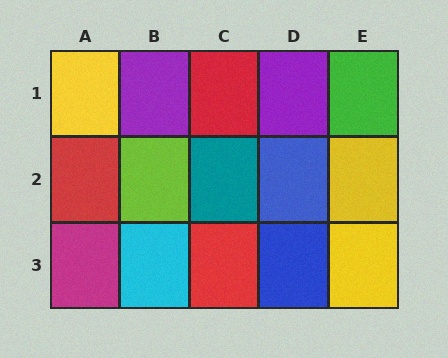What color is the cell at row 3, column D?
Blue.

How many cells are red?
3 cells are red.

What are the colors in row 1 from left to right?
Yellow, purple, red, purple, green.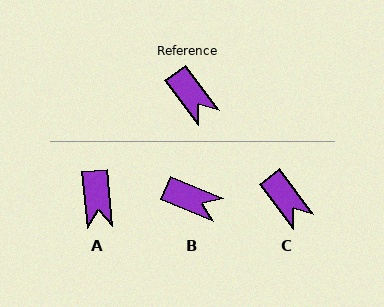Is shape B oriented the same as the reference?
No, it is off by about 30 degrees.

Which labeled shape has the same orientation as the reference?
C.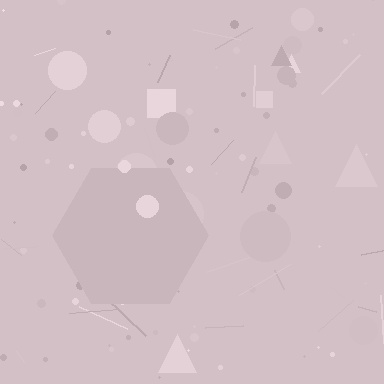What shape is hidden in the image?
A hexagon is hidden in the image.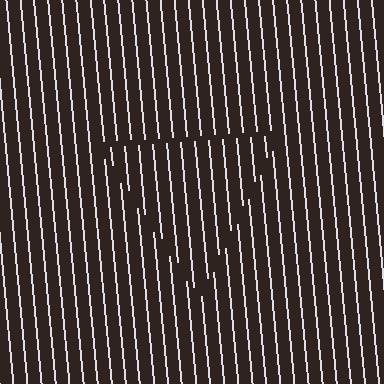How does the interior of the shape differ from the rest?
The interior of the shape contains the same grating, shifted by half a period — the contour is defined by the phase discontinuity where line-ends from the inner and outer gratings abut.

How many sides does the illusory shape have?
3 sides — the line-ends trace a triangle.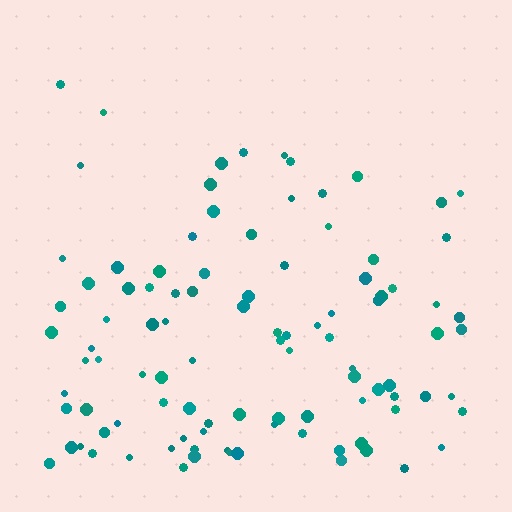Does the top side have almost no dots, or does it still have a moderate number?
Still a moderate number, just noticeably fewer than the bottom.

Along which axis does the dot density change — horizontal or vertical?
Vertical.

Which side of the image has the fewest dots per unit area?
The top.